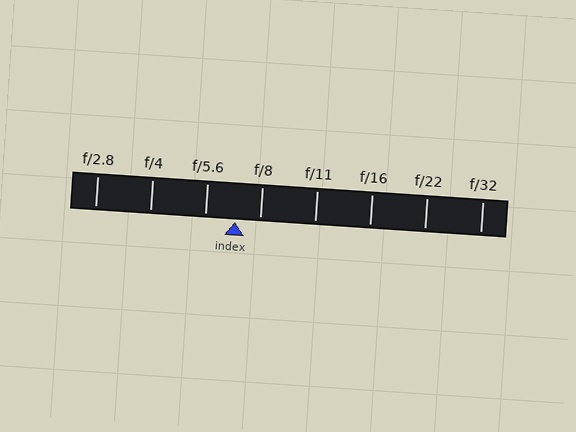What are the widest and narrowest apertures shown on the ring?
The widest aperture shown is f/2.8 and the narrowest is f/32.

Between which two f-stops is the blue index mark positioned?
The index mark is between f/5.6 and f/8.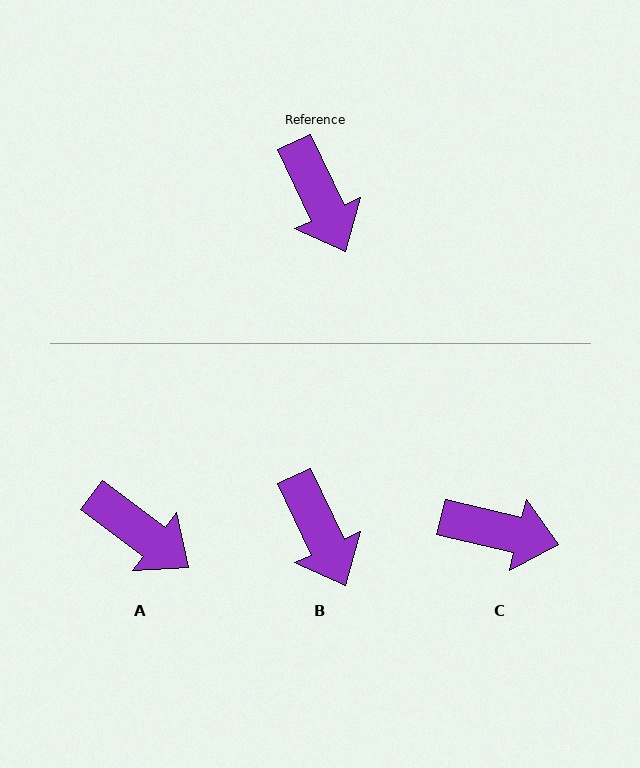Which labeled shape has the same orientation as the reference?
B.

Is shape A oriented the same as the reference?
No, it is off by about 28 degrees.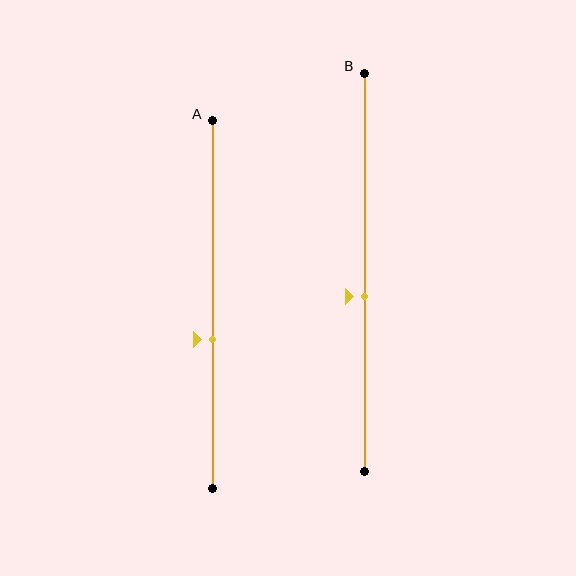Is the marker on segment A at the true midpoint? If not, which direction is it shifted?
No, the marker on segment A is shifted downward by about 10% of the segment length.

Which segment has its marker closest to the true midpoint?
Segment B has its marker closest to the true midpoint.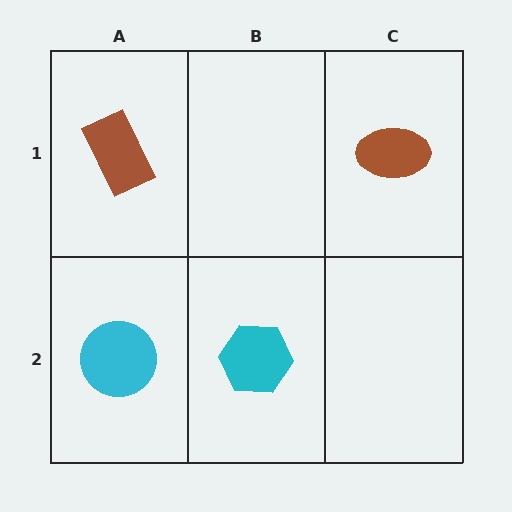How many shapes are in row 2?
2 shapes.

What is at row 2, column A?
A cyan circle.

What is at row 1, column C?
A brown ellipse.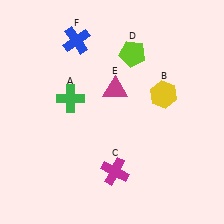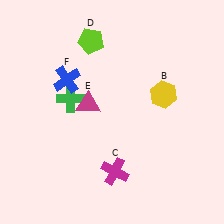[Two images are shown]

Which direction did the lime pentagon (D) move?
The lime pentagon (D) moved left.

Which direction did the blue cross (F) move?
The blue cross (F) moved down.